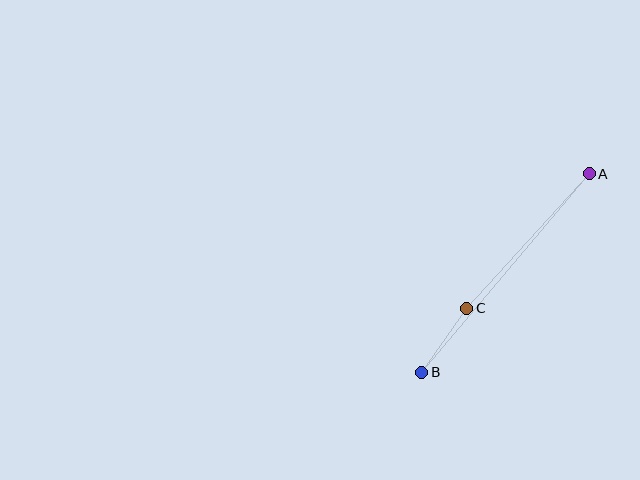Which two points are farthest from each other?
Points A and B are farthest from each other.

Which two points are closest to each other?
Points B and C are closest to each other.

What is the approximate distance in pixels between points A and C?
The distance between A and C is approximately 182 pixels.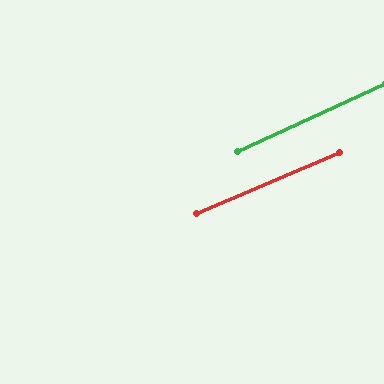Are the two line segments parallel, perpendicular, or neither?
Parallel — their directions differ by only 1.6°.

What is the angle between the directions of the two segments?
Approximately 2 degrees.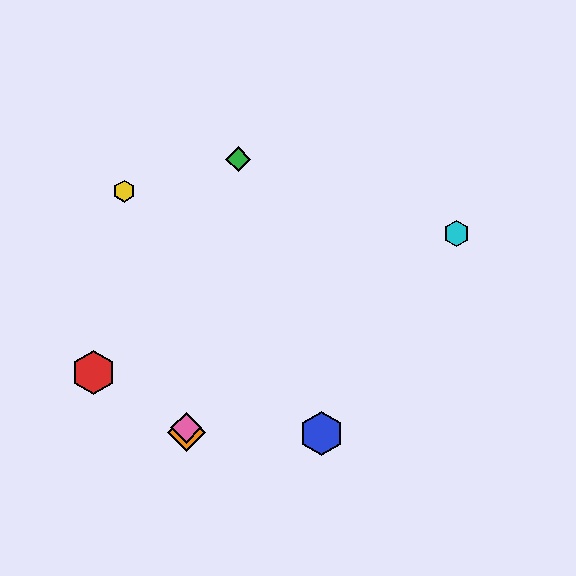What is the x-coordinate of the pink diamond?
The pink diamond is at x≈186.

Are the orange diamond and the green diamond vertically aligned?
No, the orange diamond is at x≈186 and the green diamond is at x≈238.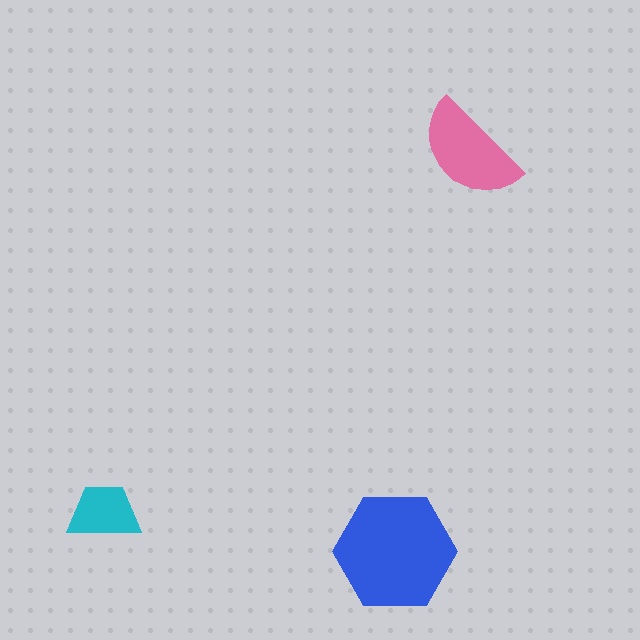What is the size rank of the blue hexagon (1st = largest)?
1st.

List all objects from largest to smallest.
The blue hexagon, the pink semicircle, the cyan trapezoid.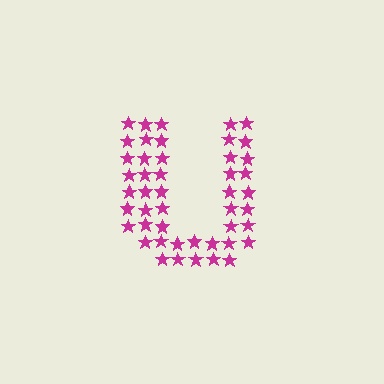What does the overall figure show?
The overall figure shows the letter U.